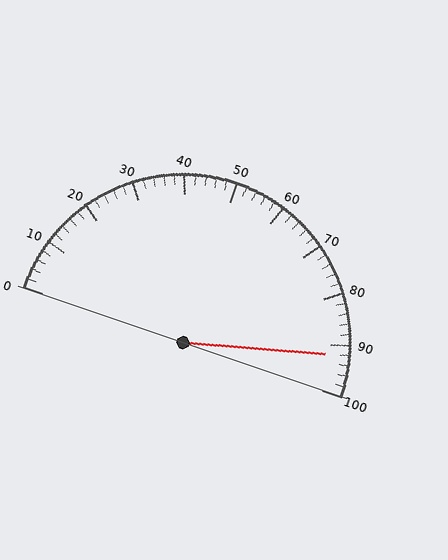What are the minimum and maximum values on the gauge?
The gauge ranges from 0 to 100.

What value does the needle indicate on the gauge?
The needle indicates approximately 92.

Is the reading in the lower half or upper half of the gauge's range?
The reading is in the upper half of the range (0 to 100).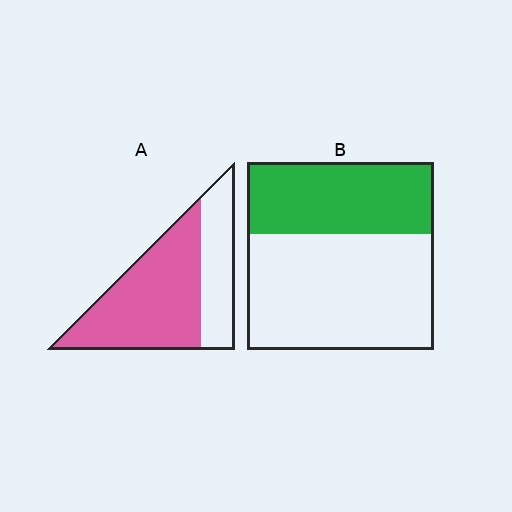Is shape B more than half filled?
No.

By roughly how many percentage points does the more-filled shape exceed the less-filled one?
By roughly 30 percentage points (A over B).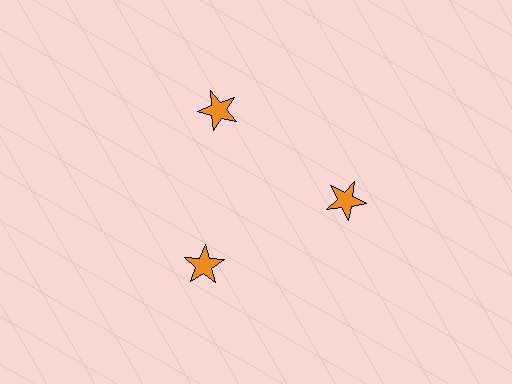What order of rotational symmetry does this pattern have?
This pattern has 3-fold rotational symmetry.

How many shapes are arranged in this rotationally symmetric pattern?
There are 3 shapes, arranged in 3 groups of 1.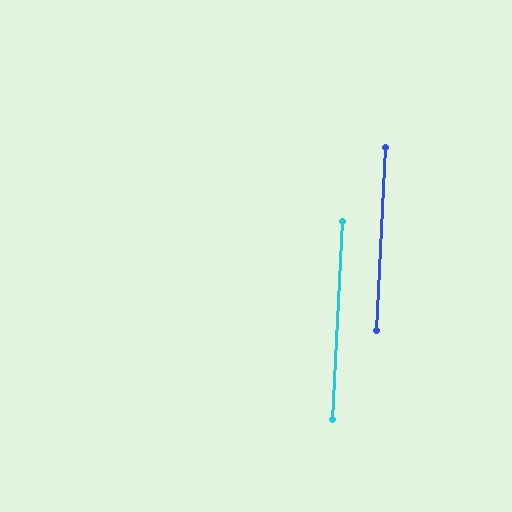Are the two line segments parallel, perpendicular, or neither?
Parallel — their directions differ by only 0.1°.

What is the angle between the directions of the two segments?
Approximately 0 degrees.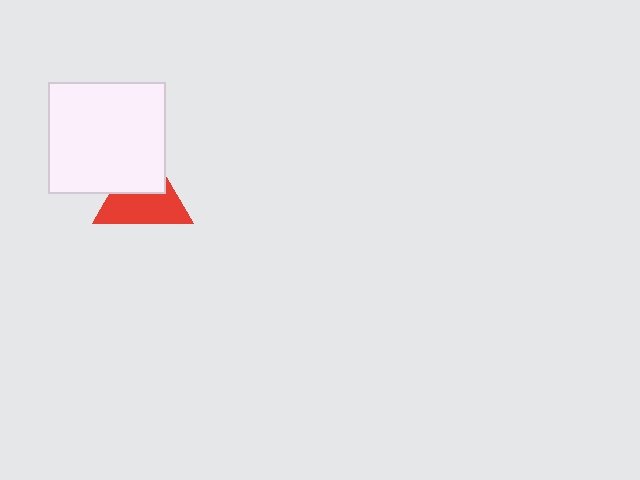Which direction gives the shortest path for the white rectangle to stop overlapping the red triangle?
Moving up gives the shortest separation.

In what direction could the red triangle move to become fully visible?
The red triangle could move down. That would shift it out from behind the white rectangle entirely.